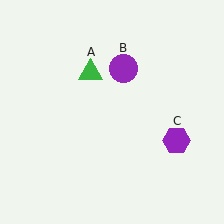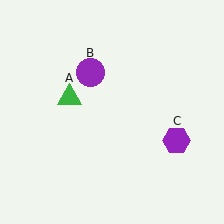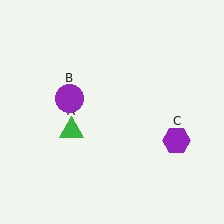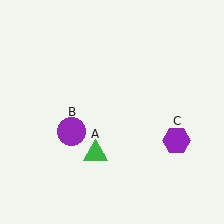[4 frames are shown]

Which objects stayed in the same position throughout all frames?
Purple hexagon (object C) remained stationary.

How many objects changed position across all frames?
2 objects changed position: green triangle (object A), purple circle (object B).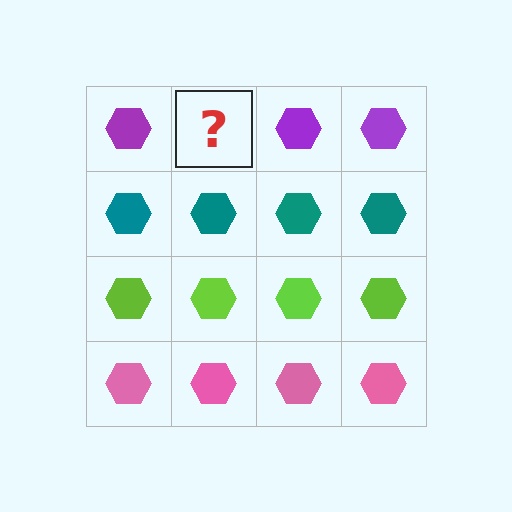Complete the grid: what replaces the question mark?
The question mark should be replaced with a purple hexagon.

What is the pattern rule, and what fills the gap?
The rule is that each row has a consistent color. The gap should be filled with a purple hexagon.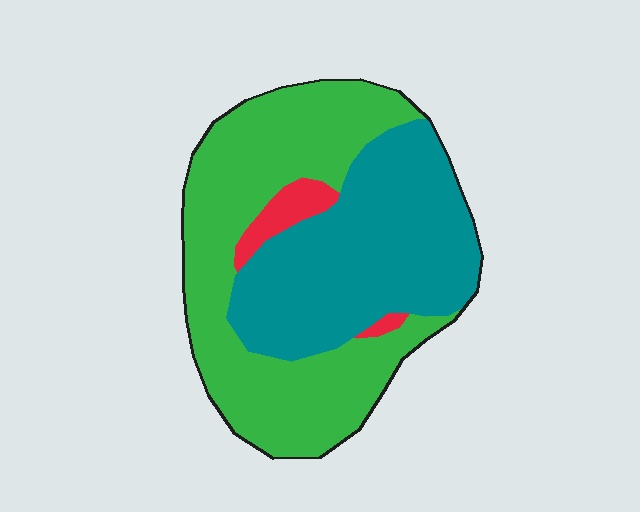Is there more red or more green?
Green.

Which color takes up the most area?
Green, at roughly 50%.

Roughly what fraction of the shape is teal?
Teal takes up about two fifths (2/5) of the shape.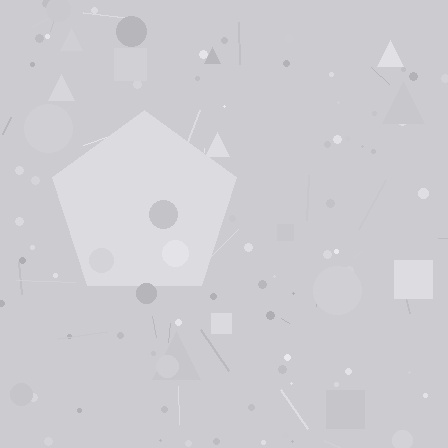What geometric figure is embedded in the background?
A pentagon is embedded in the background.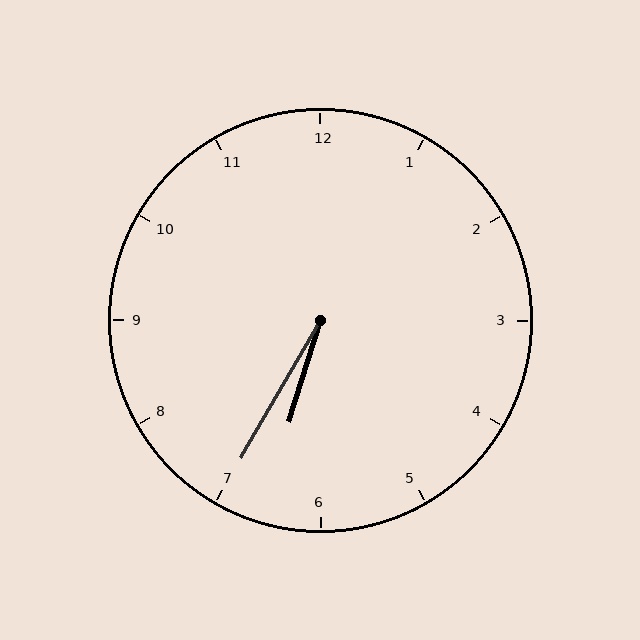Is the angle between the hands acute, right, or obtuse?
It is acute.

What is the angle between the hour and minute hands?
Approximately 12 degrees.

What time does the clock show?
6:35.